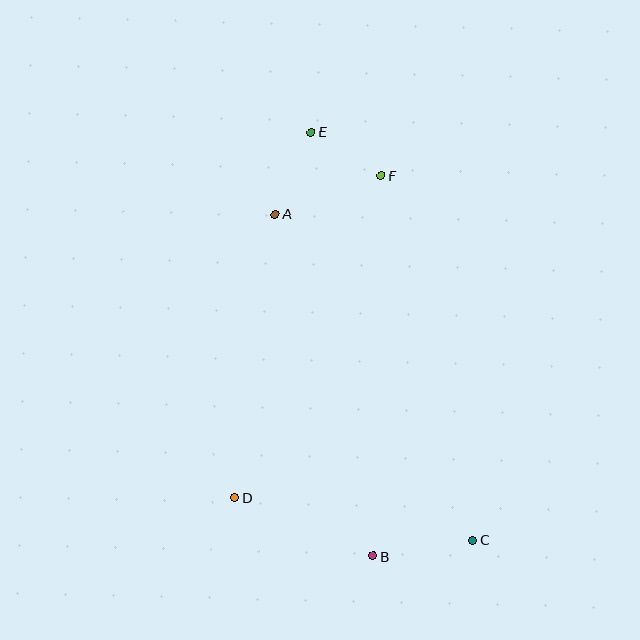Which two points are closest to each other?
Points E and F are closest to each other.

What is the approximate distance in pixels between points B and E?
The distance between B and E is approximately 429 pixels.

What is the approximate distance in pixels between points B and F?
The distance between B and F is approximately 381 pixels.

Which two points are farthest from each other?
Points C and E are farthest from each other.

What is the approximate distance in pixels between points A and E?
The distance between A and E is approximately 90 pixels.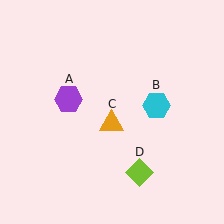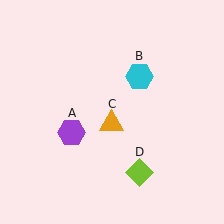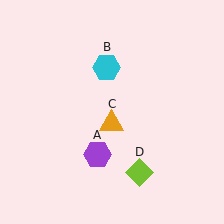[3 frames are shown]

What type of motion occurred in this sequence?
The purple hexagon (object A), cyan hexagon (object B) rotated counterclockwise around the center of the scene.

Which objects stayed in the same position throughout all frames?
Orange triangle (object C) and lime diamond (object D) remained stationary.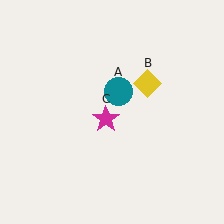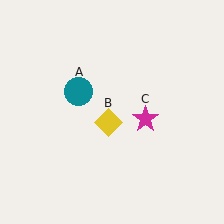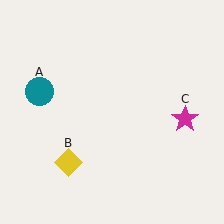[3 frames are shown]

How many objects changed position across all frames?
3 objects changed position: teal circle (object A), yellow diamond (object B), magenta star (object C).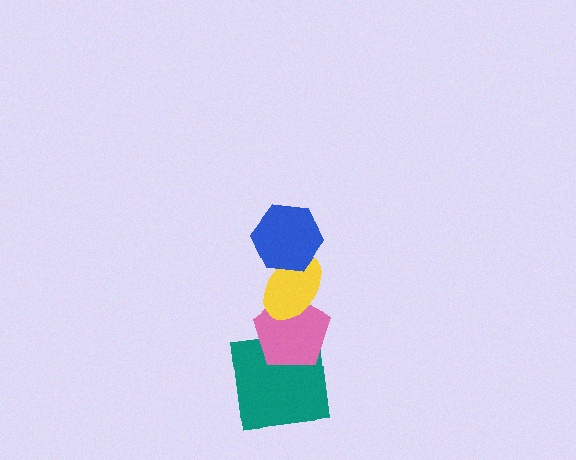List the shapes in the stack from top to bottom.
From top to bottom: the blue hexagon, the yellow ellipse, the pink pentagon, the teal square.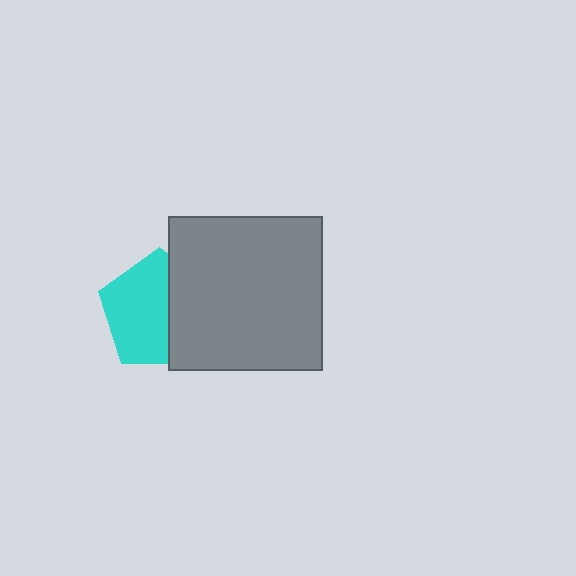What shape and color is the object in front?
The object in front is a gray square.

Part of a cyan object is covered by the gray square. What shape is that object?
It is a pentagon.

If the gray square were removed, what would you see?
You would see the complete cyan pentagon.